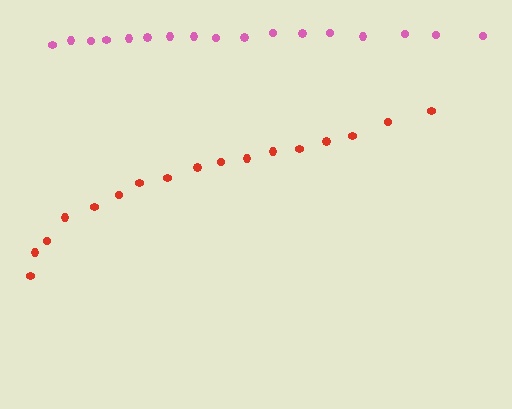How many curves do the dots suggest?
There are 2 distinct paths.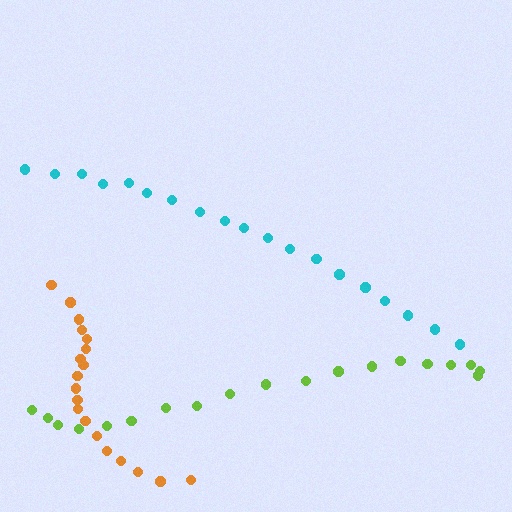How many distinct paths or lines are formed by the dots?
There are 3 distinct paths.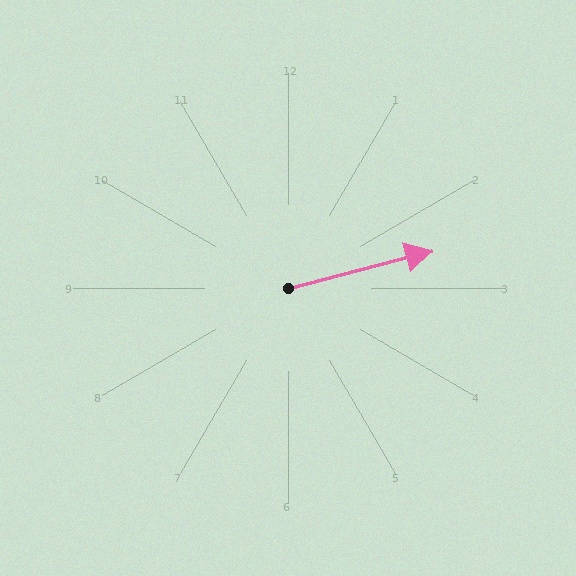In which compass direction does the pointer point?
East.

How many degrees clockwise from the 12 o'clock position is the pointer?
Approximately 75 degrees.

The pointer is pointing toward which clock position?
Roughly 3 o'clock.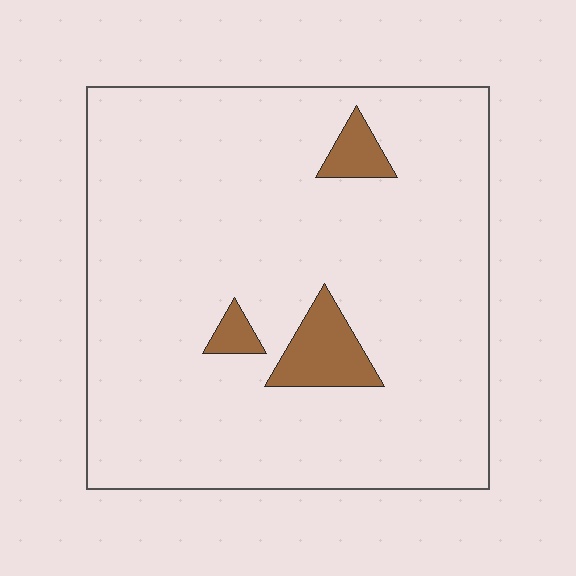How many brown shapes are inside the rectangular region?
3.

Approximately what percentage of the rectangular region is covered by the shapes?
Approximately 5%.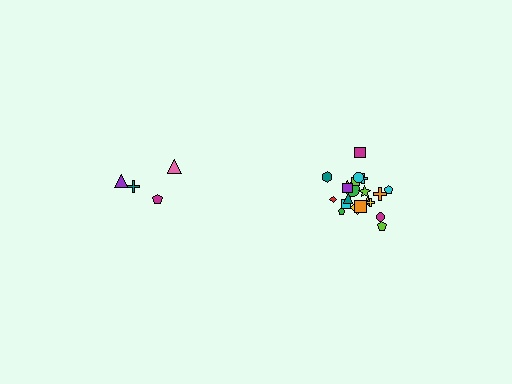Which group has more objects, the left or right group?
The right group.